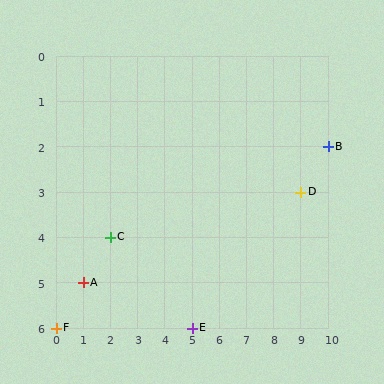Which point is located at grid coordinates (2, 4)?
Point C is at (2, 4).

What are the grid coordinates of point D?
Point D is at grid coordinates (9, 3).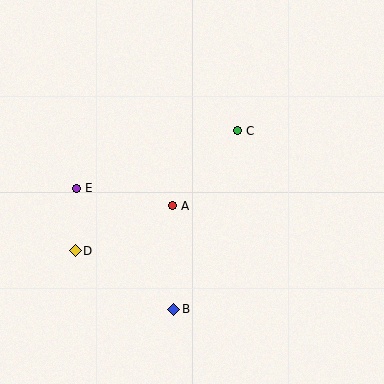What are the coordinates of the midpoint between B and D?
The midpoint between B and D is at (125, 280).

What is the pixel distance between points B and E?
The distance between B and E is 155 pixels.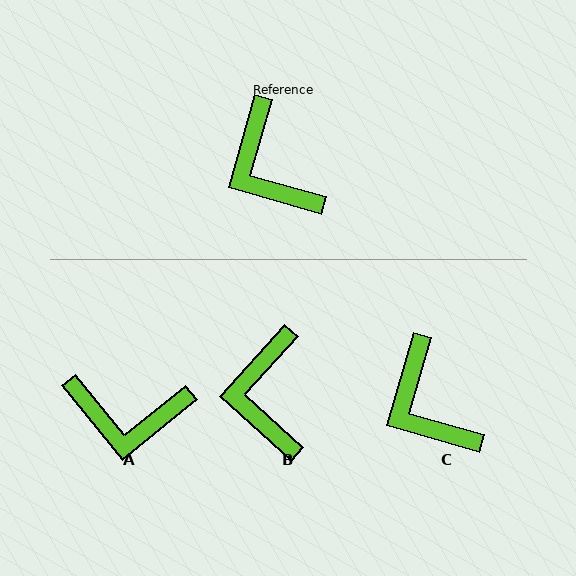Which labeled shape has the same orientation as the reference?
C.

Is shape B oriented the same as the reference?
No, it is off by about 26 degrees.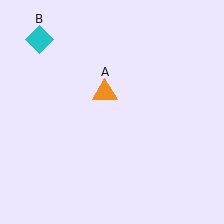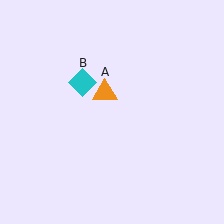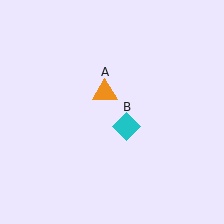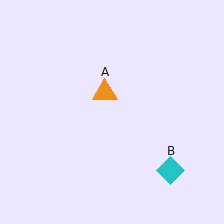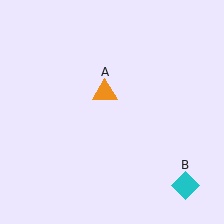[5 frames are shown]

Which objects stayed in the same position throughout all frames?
Orange triangle (object A) remained stationary.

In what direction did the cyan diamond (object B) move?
The cyan diamond (object B) moved down and to the right.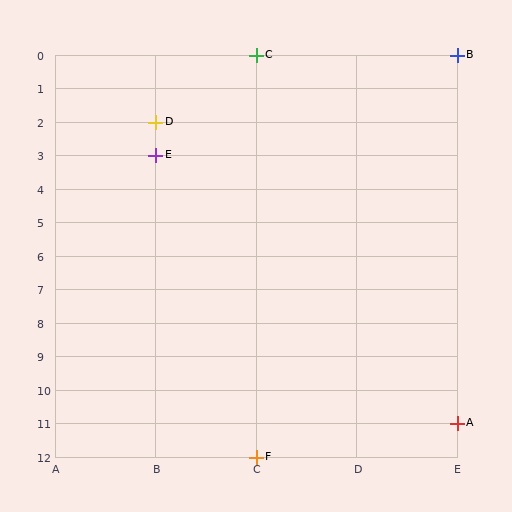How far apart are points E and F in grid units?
Points E and F are 1 column and 9 rows apart (about 9.1 grid units diagonally).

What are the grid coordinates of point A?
Point A is at grid coordinates (E, 11).